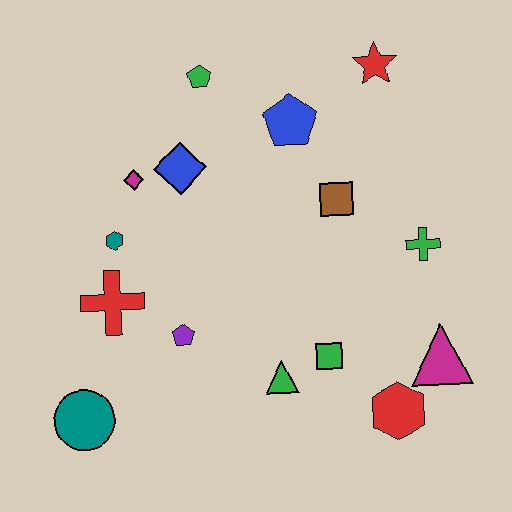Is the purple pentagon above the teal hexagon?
No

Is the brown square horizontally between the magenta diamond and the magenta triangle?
Yes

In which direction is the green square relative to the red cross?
The green square is to the right of the red cross.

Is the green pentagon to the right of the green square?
No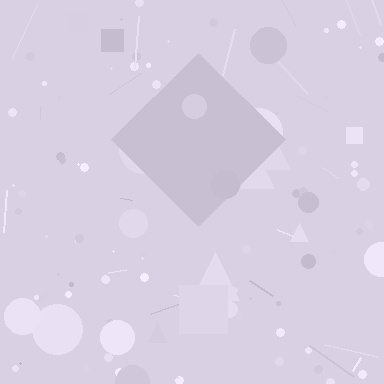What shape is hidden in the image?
A diamond is hidden in the image.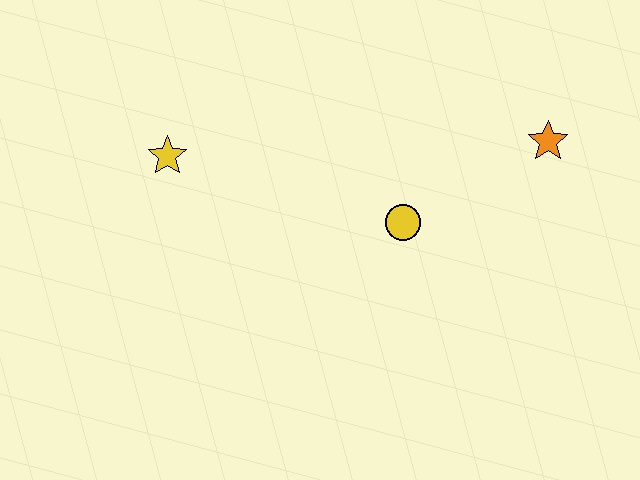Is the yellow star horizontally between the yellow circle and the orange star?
No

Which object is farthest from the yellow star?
The orange star is farthest from the yellow star.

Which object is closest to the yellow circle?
The orange star is closest to the yellow circle.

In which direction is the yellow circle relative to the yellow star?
The yellow circle is to the right of the yellow star.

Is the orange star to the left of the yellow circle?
No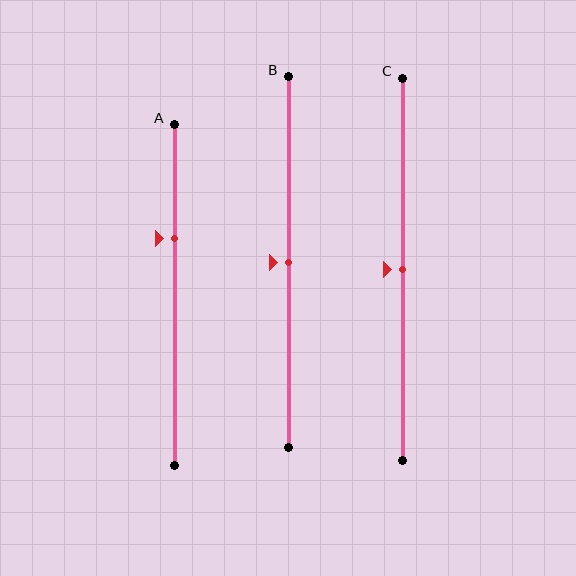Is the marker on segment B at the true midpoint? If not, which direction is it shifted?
Yes, the marker on segment B is at the true midpoint.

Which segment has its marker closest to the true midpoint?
Segment B has its marker closest to the true midpoint.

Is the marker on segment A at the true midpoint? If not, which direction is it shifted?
No, the marker on segment A is shifted upward by about 17% of the segment length.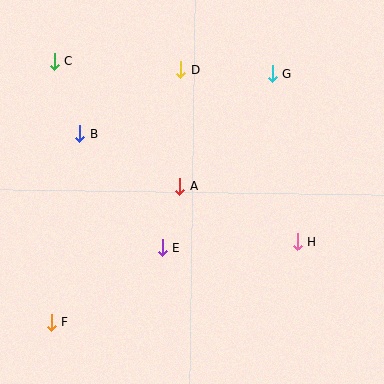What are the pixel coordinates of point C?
Point C is at (54, 61).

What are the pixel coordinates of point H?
Point H is at (298, 242).